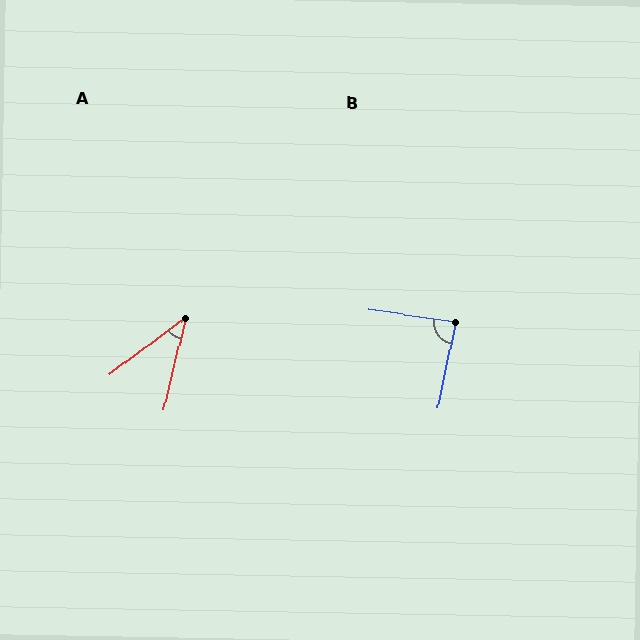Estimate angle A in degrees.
Approximately 40 degrees.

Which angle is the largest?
B, at approximately 87 degrees.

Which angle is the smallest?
A, at approximately 40 degrees.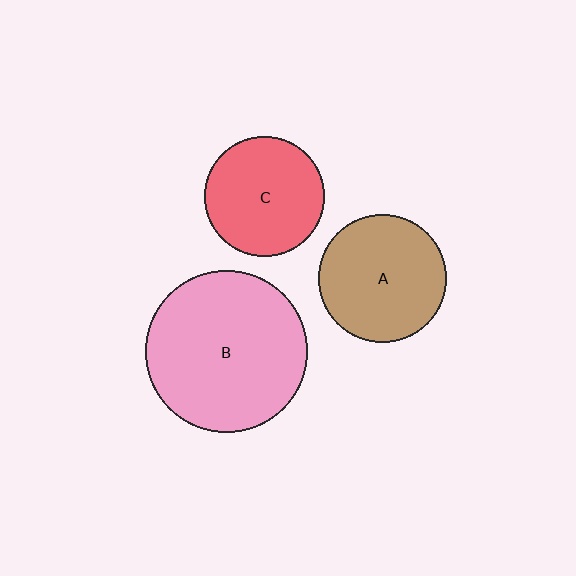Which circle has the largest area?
Circle B (pink).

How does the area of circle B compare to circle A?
Approximately 1.6 times.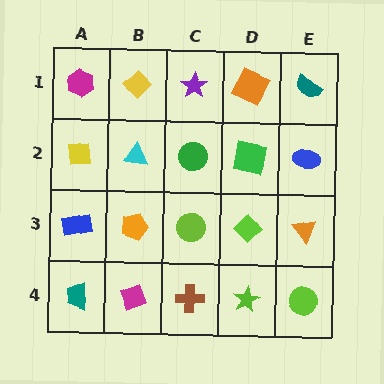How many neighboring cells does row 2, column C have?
4.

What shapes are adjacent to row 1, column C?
A green circle (row 2, column C), a yellow diamond (row 1, column B), an orange square (row 1, column D).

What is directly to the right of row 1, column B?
A purple star.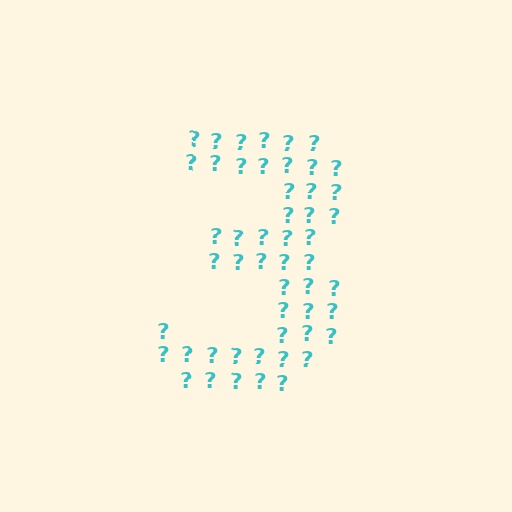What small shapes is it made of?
It is made of small question marks.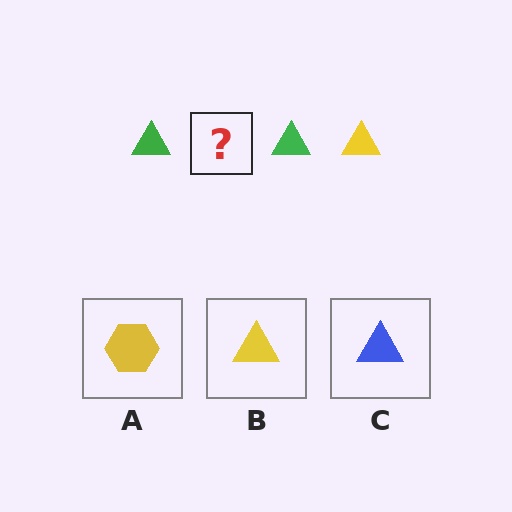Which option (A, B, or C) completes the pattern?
B.